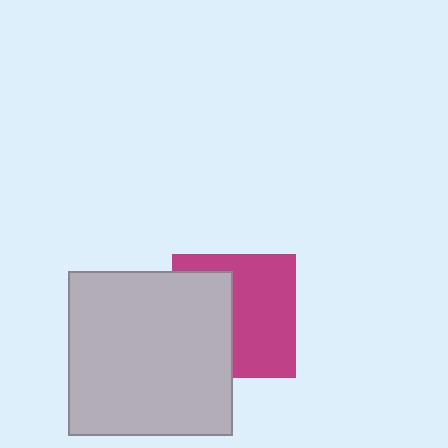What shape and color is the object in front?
The object in front is a light gray square.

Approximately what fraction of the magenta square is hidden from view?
Roughly 43% of the magenta square is hidden behind the light gray square.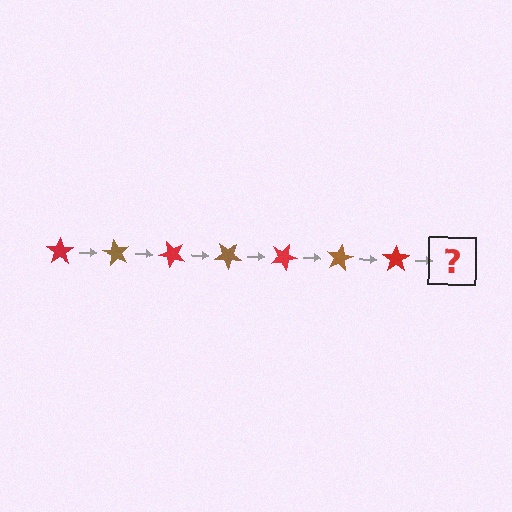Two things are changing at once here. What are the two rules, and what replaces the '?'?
The two rules are that it rotates 60 degrees each step and the color cycles through red and brown. The '?' should be a brown star, rotated 420 degrees from the start.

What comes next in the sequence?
The next element should be a brown star, rotated 420 degrees from the start.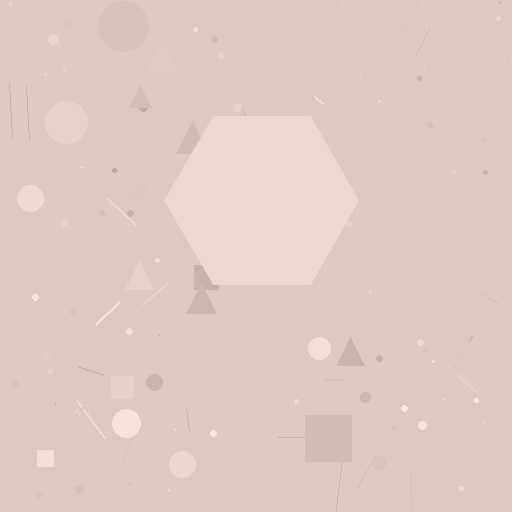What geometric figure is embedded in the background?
A hexagon is embedded in the background.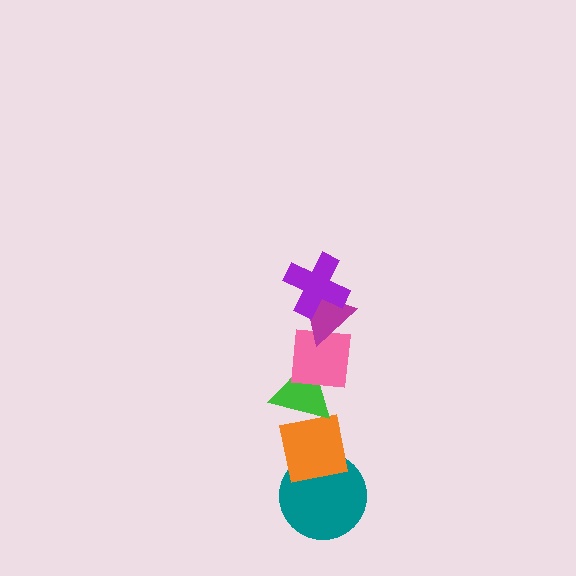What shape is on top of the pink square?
The magenta triangle is on top of the pink square.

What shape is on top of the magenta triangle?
The purple cross is on top of the magenta triangle.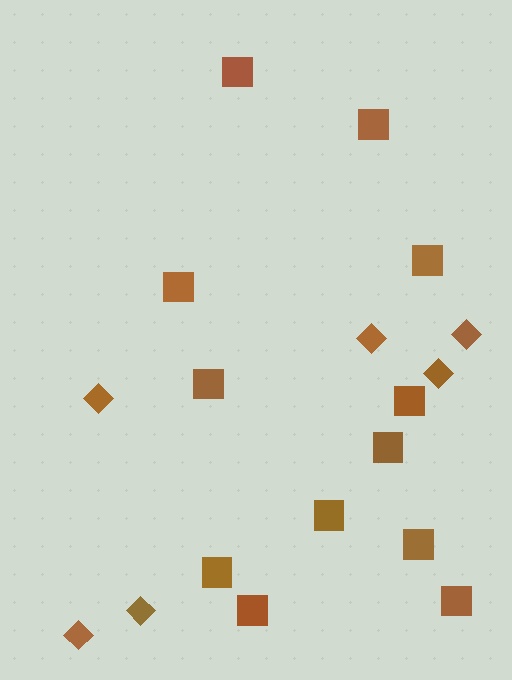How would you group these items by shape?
There are 2 groups: one group of squares (12) and one group of diamonds (6).